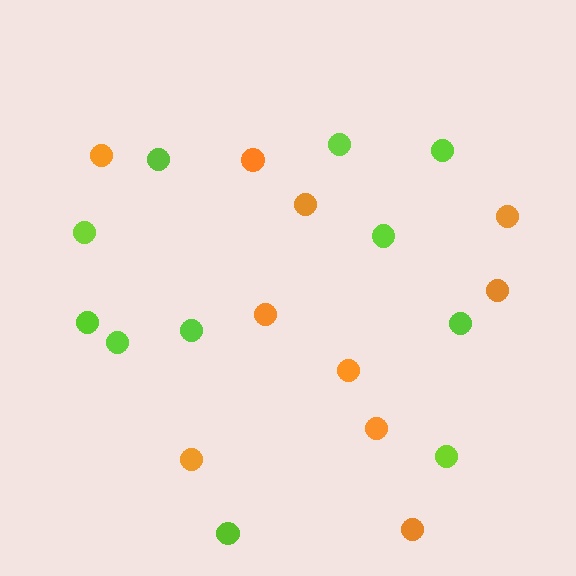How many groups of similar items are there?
There are 2 groups: one group of orange circles (10) and one group of lime circles (11).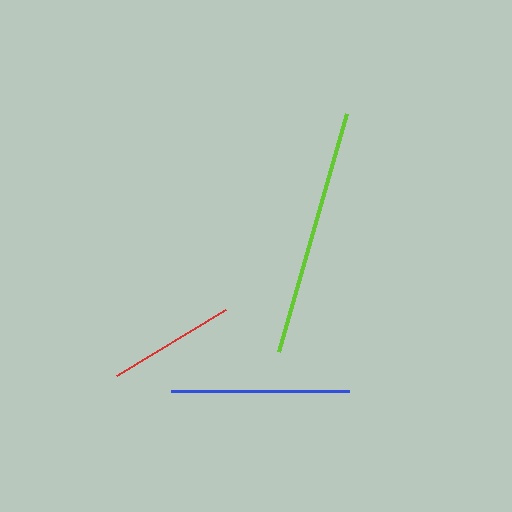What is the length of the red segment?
The red segment is approximately 128 pixels long.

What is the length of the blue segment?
The blue segment is approximately 178 pixels long.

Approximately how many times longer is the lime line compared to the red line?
The lime line is approximately 1.9 times the length of the red line.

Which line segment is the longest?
The lime line is the longest at approximately 248 pixels.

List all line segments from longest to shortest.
From longest to shortest: lime, blue, red.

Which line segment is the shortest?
The red line is the shortest at approximately 128 pixels.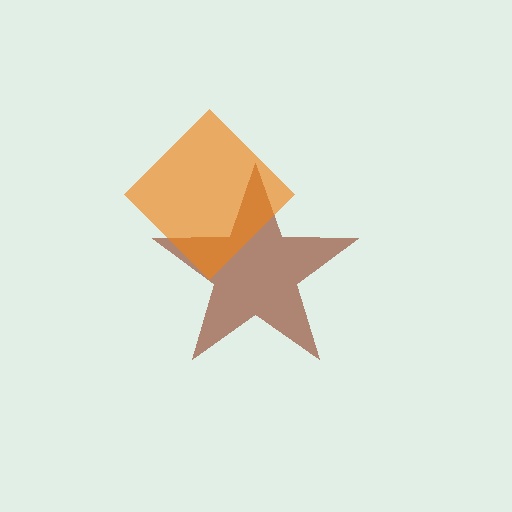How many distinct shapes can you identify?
There are 2 distinct shapes: a brown star, an orange diamond.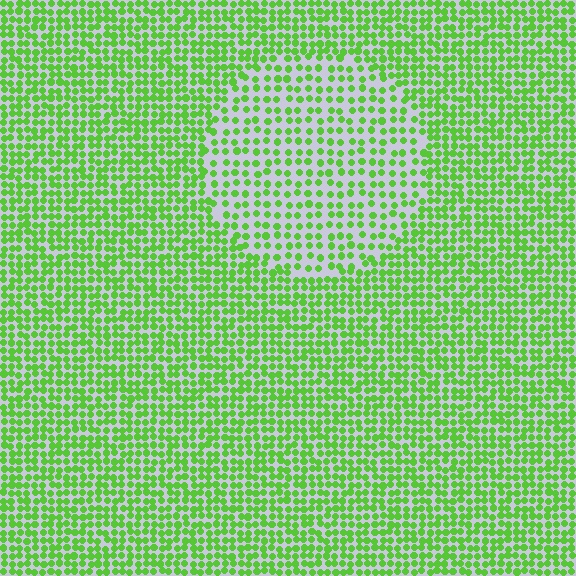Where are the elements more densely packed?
The elements are more densely packed outside the circle boundary.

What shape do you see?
I see a circle.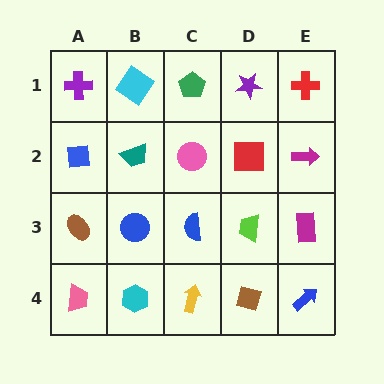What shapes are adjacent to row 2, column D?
A purple star (row 1, column D), a lime trapezoid (row 3, column D), a pink circle (row 2, column C), a magenta arrow (row 2, column E).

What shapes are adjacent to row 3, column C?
A pink circle (row 2, column C), a yellow arrow (row 4, column C), a blue circle (row 3, column B), a lime trapezoid (row 3, column D).